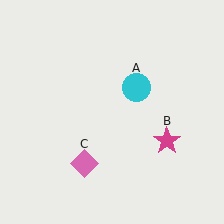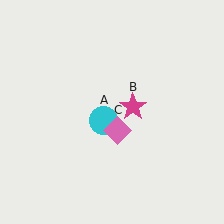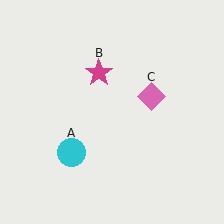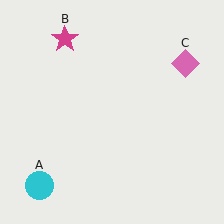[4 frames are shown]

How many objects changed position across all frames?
3 objects changed position: cyan circle (object A), magenta star (object B), pink diamond (object C).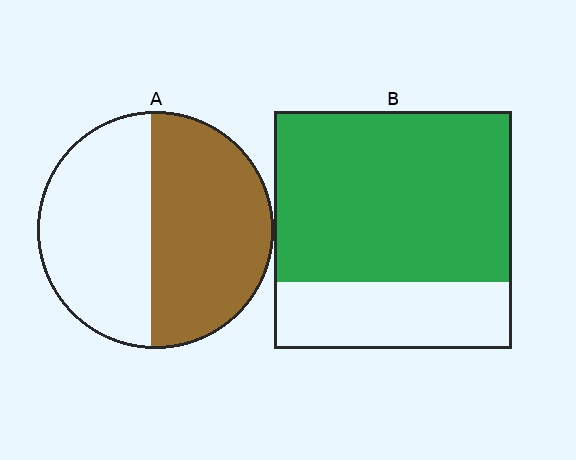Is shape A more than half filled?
Roughly half.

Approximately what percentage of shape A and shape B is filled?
A is approximately 50% and B is approximately 70%.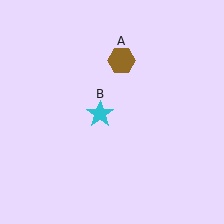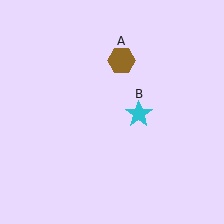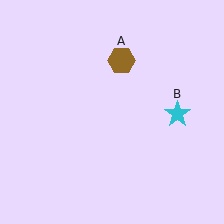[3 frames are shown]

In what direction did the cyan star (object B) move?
The cyan star (object B) moved right.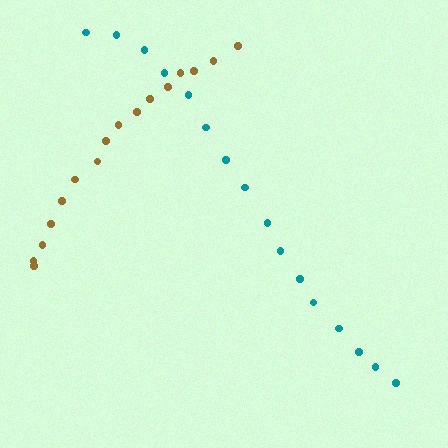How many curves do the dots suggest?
There are 2 distinct paths.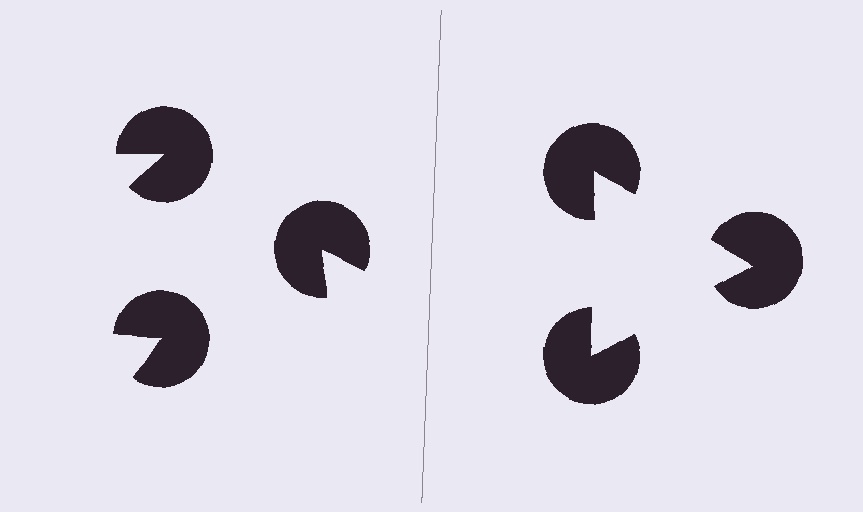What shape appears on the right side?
An illusory triangle.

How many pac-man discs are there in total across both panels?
6 — 3 on each side.